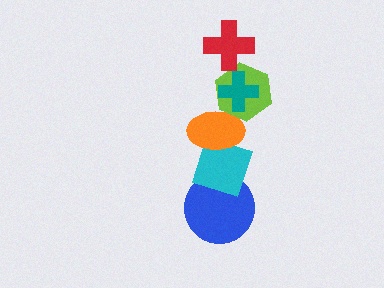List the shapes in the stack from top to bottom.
From top to bottom: the red cross, the teal cross, the lime hexagon, the orange ellipse, the cyan diamond, the blue circle.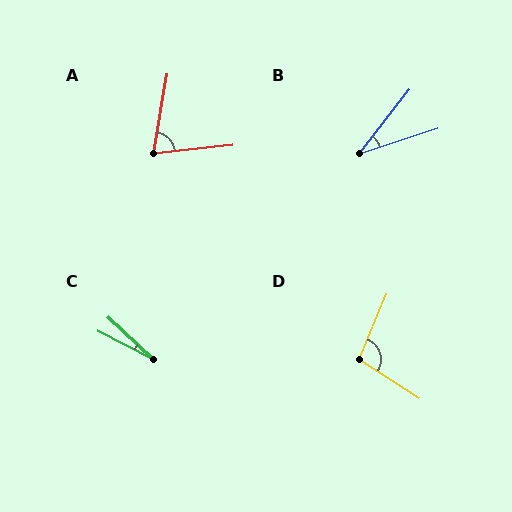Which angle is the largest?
D, at approximately 100 degrees.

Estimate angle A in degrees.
Approximately 74 degrees.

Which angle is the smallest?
C, at approximately 16 degrees.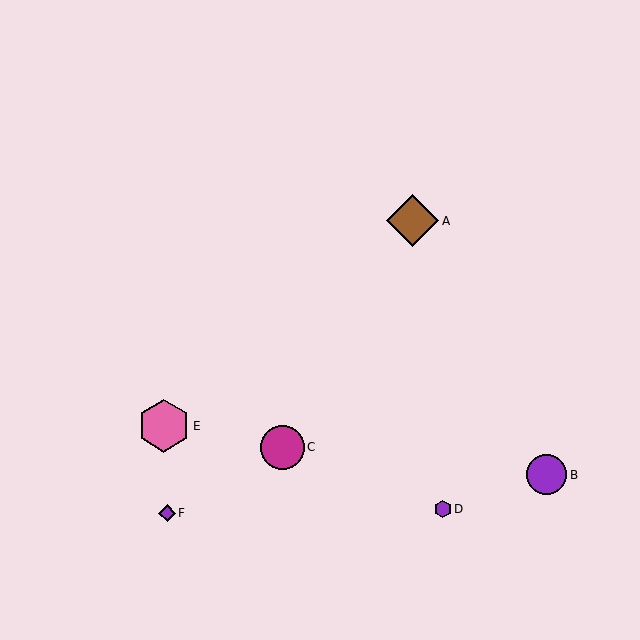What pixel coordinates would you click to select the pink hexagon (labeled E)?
Click at (164, 426) to select the pink hexagon E.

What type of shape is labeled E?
Shape E is a pink hexagon.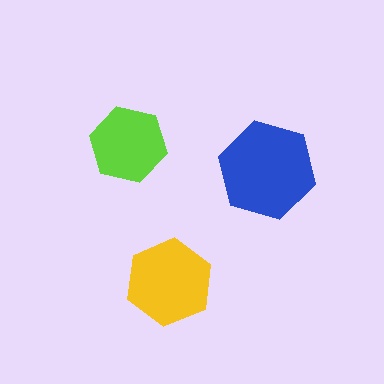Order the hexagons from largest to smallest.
the blue one, the yellow one, the lime one.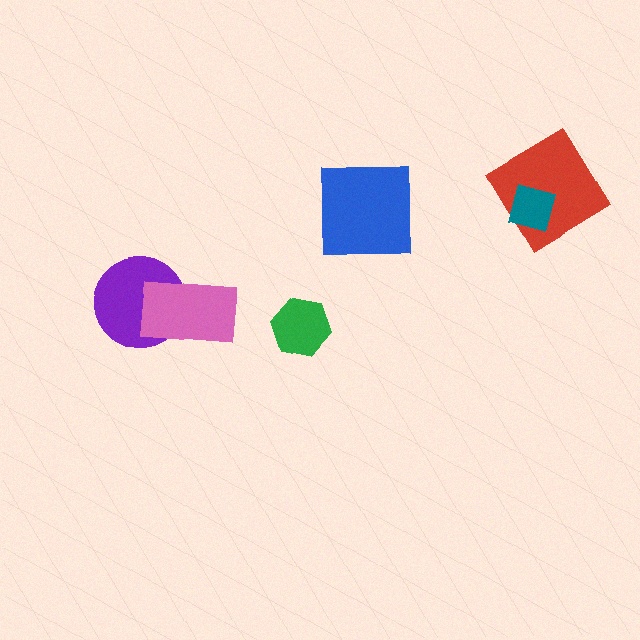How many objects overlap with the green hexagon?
0 objects overlap with the green hexagon.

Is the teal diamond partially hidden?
No, no other shape covers it.